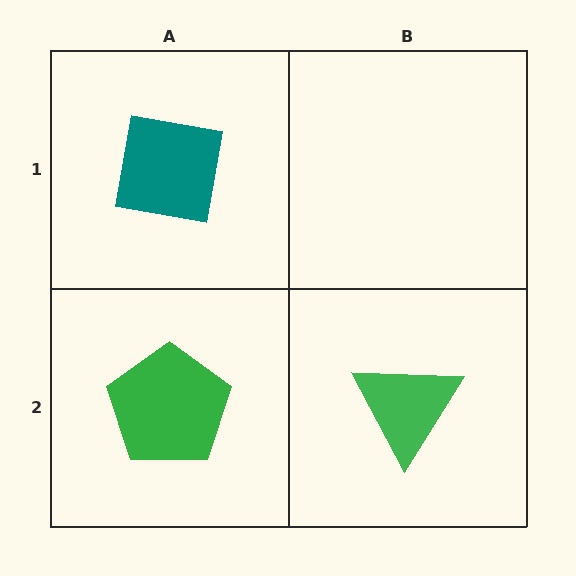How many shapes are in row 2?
2 shapes.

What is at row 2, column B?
A green triangle.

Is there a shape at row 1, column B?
No, that cell is empty.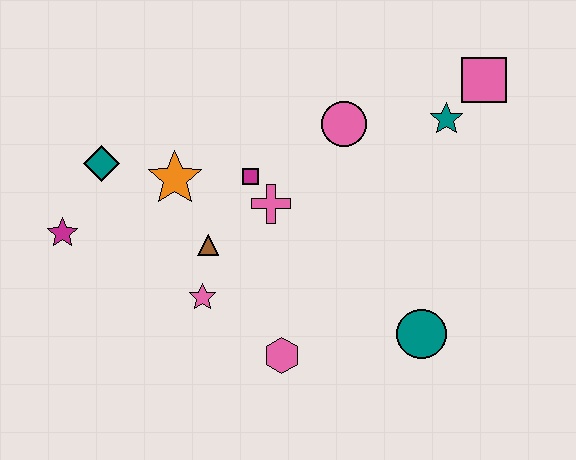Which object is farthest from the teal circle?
The magenta star is farthest from the teal circle.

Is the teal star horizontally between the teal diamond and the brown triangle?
No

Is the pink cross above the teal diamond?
No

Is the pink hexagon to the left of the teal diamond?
No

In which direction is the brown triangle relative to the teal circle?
The brown triangle is to the left of the teal circle.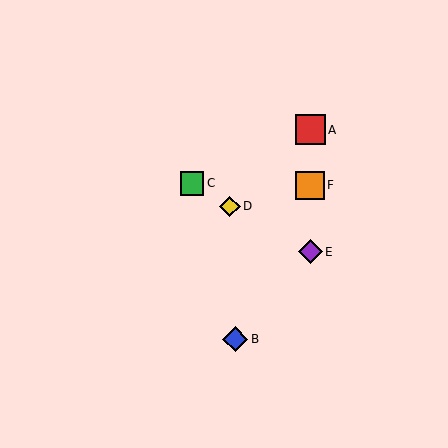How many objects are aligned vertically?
3 objects (A, E, F) are aligned vertically.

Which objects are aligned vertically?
Objects A, E, F are aligned vertically.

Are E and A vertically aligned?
Yes, both are at x≈310.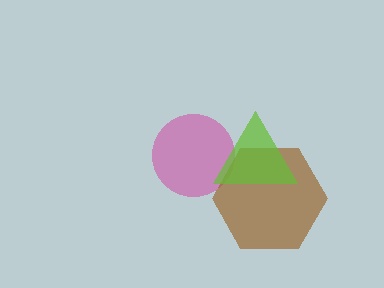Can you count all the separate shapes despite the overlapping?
Yes, there are 3 separate shapes.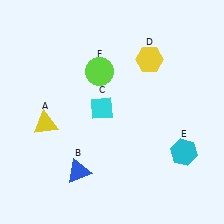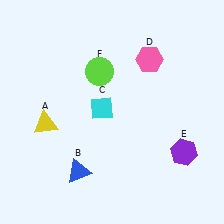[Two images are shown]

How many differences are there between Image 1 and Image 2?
There are 2 differences between the two images.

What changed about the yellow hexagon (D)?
In Image 1, D is yellow. In Image 2, it changed to pink.